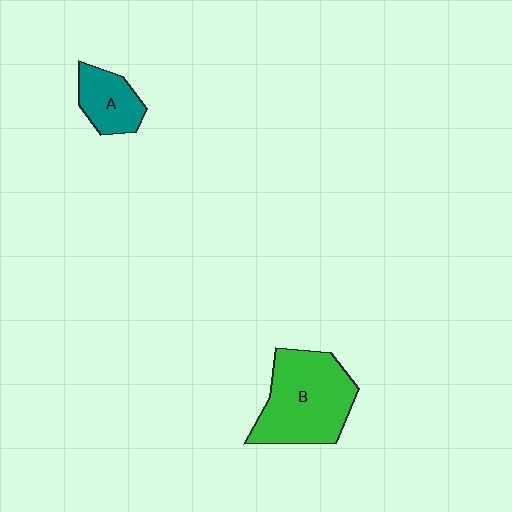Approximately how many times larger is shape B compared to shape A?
Approximately 2.2 times.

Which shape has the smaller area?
Shape A (teal).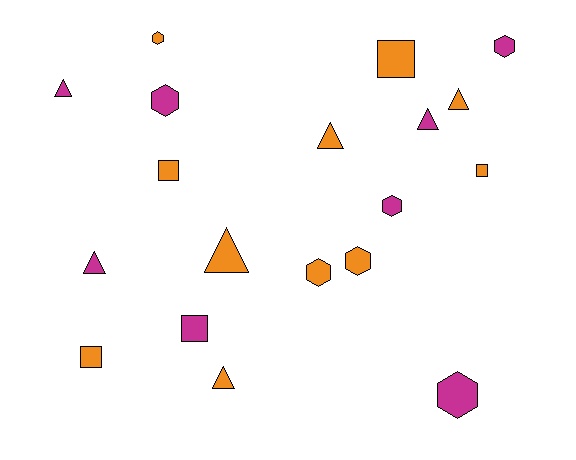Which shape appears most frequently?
Hexagon, with 7 objects.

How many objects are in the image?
There are 19 objects.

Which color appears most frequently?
Orange, with 11 objects.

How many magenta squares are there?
There is 1 magenta square.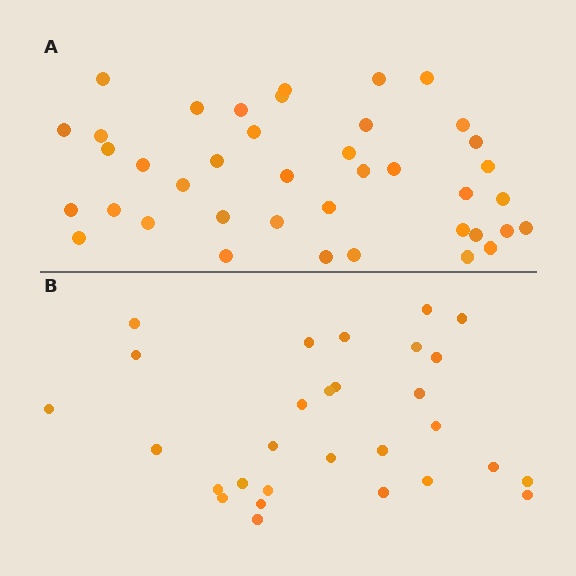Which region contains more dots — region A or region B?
Region A (the top region) has more dots.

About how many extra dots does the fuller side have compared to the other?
Region A has roughly 12 or so more dots than region B.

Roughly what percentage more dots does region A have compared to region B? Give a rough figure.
About 40% more.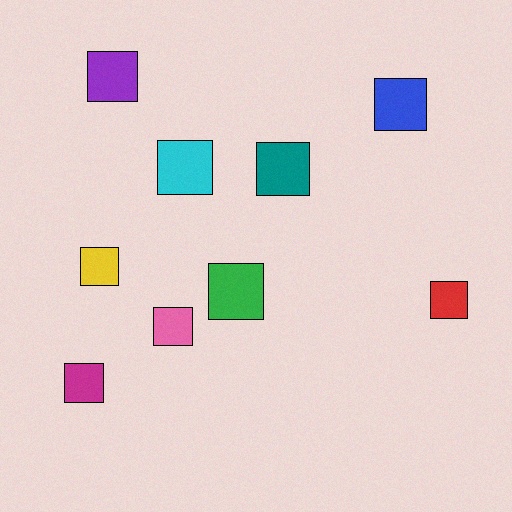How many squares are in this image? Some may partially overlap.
There are 9 squares.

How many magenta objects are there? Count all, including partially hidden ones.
There is 1 magenta object.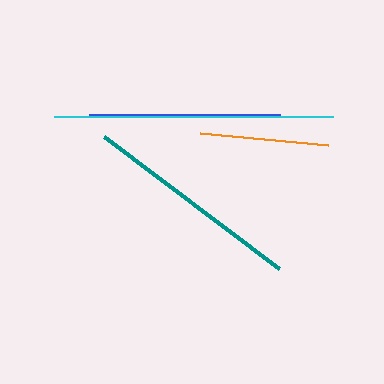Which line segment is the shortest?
The orange line is the shortest at approximately 129 pixels.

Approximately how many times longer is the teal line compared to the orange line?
The teal line is approximately 1.7 times the length of the orange line.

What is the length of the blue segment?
The blue segment is approximately 191 pixels long.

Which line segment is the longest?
The cyan line is the longest at approximately 280 pixels.